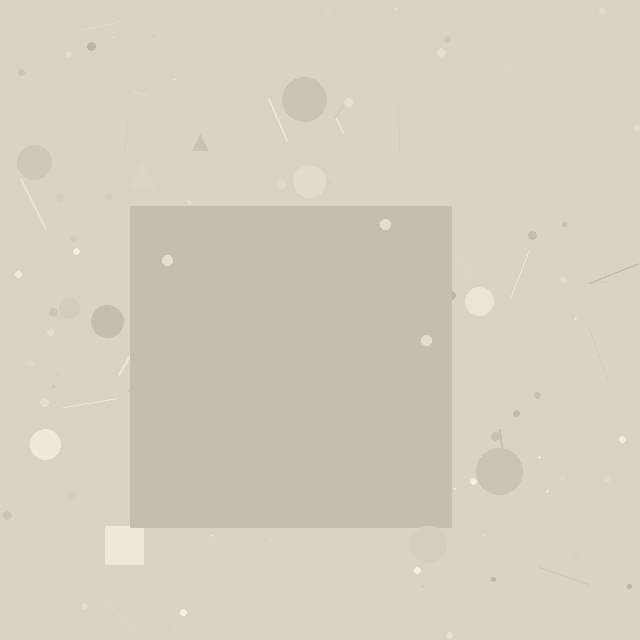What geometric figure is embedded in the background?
A square is embedded in the background.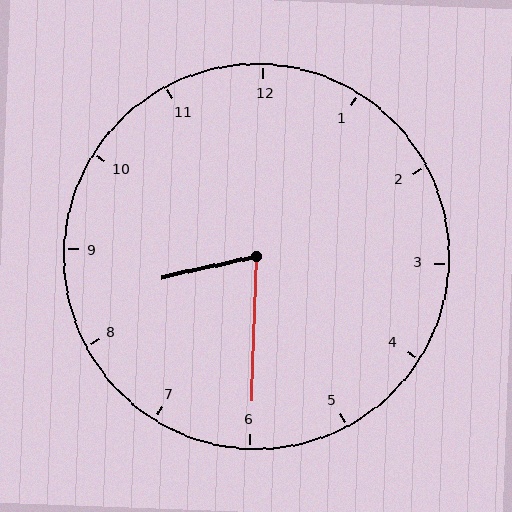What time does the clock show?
8:30.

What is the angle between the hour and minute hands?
Approximately 75 degrees.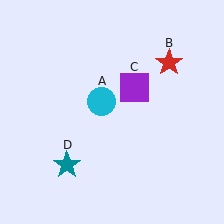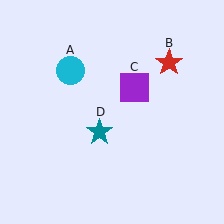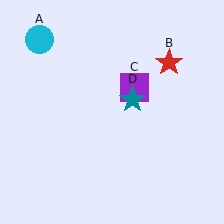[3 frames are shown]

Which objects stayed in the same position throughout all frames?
Red star (object B) and purple square (object C) remained stationary.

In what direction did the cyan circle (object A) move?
The cyan circle (object A) moved up and to the left.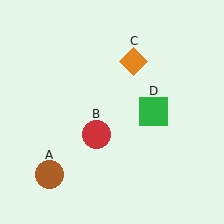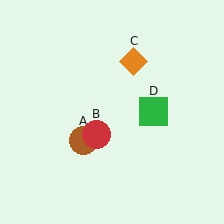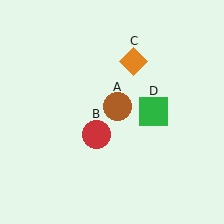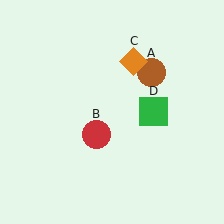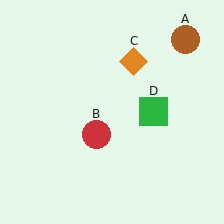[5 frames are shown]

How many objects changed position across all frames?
1 object changed position: brown circle (object A).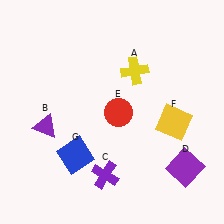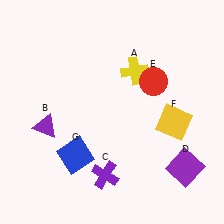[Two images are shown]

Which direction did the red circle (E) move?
The red circle (E) moved right.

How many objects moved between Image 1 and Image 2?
1 object moved between the two images.